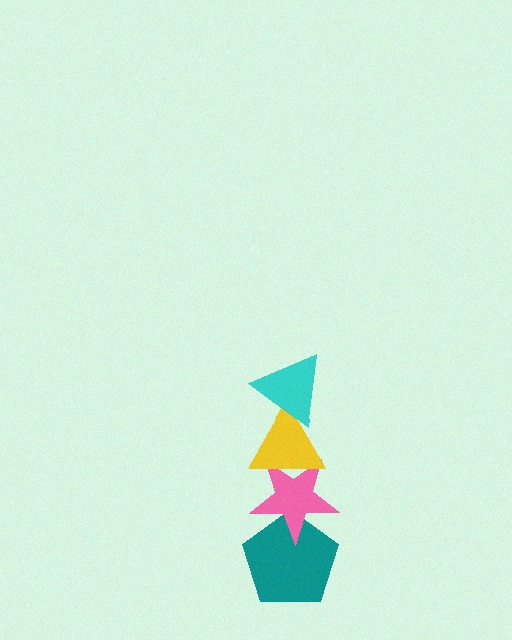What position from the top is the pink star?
The pink star is 3rd from the top.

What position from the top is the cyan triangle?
The cyan triangle is 1st from the top.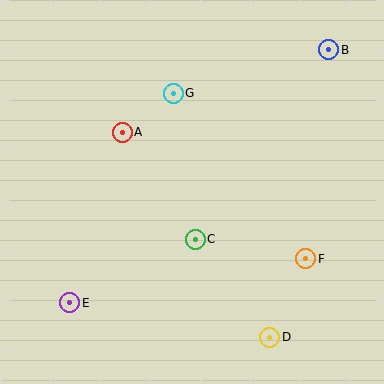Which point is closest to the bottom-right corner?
Point D is closest to the bottom-right corner.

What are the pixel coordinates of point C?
Point C is at (195, 239).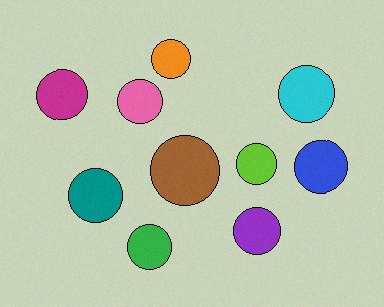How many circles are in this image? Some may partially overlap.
There are 10 circles.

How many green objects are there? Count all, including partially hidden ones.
There is 1 green object.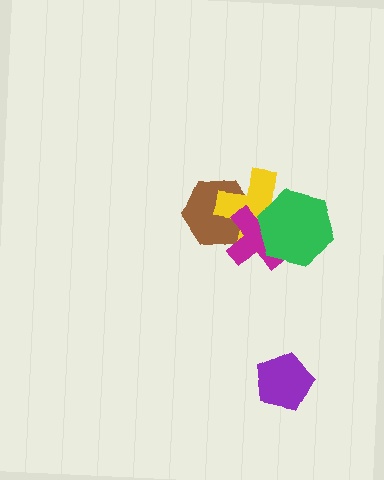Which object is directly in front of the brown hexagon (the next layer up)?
The yellow cross is directly in front of the brown hexagon.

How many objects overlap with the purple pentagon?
0 objects overlap with the purple pentagon.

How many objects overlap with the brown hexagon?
2 objects overlap with the brown hexagon.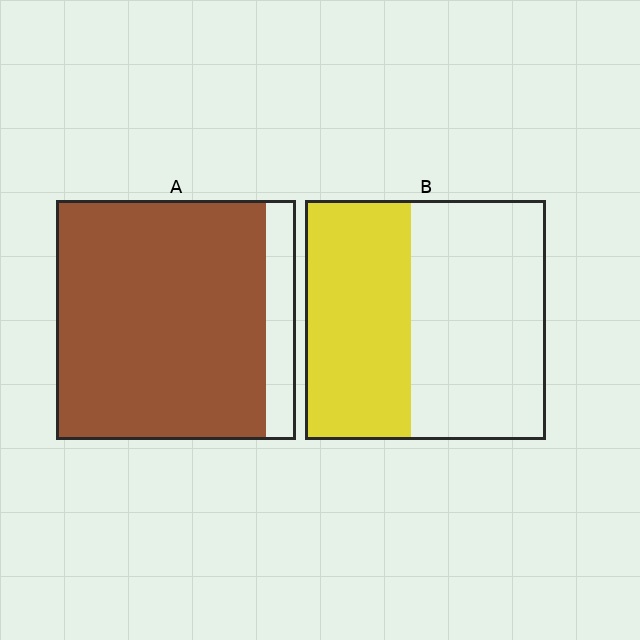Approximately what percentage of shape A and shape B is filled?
A is approximately 90% and B is approximately 45%.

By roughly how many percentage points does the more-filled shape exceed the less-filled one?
By roughly 45 percentage points (A over B).